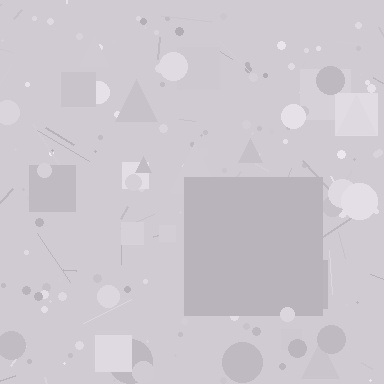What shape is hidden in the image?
A square is hidden in the image.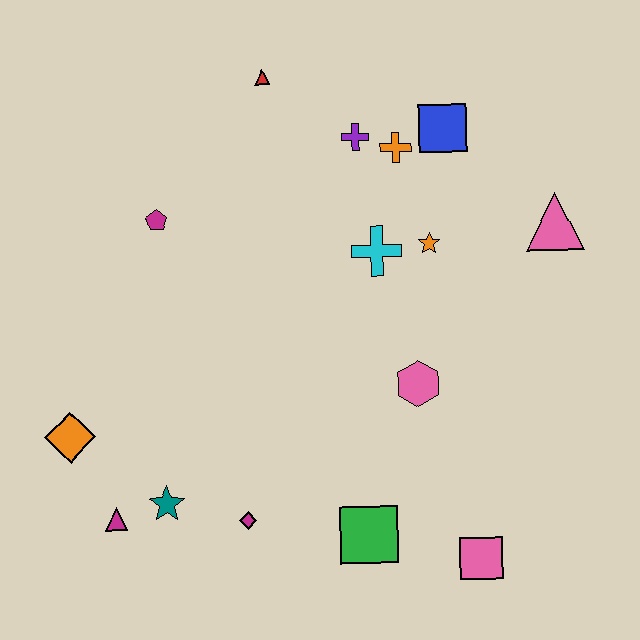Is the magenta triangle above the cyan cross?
No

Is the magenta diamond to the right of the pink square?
No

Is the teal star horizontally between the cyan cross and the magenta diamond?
No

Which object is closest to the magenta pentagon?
The red triangle is closest to the magenta pentagon.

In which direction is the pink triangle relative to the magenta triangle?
The pink triangle is to the right of the magenta triangle.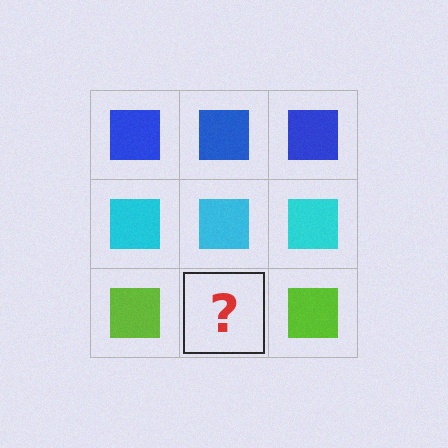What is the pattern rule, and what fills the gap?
The rule is that each row has a consistent color. The gap should be filled with a lime square.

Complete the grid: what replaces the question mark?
The question mark should be replaced with a lime square.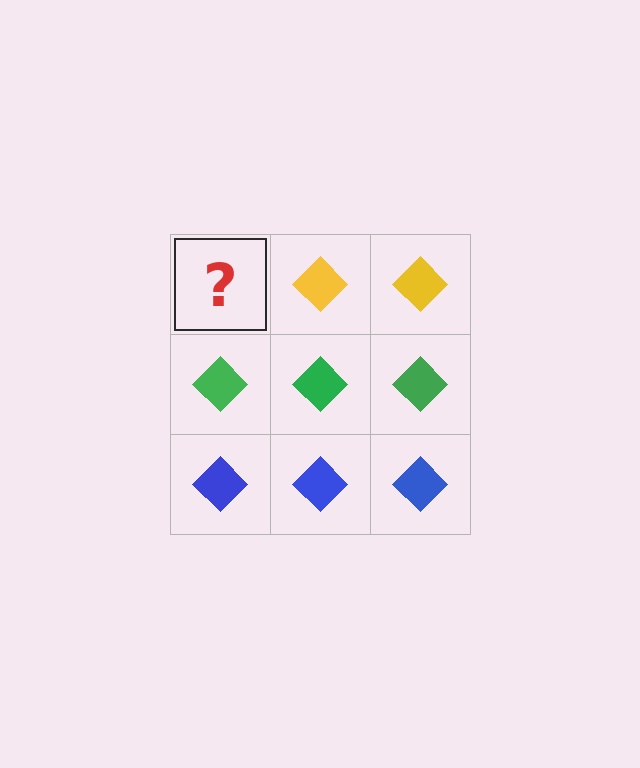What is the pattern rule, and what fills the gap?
The rule is that each row has a consistent color. The gap should be filled with a yellow diamond.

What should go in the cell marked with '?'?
The missing cell should contain a yellow diamond.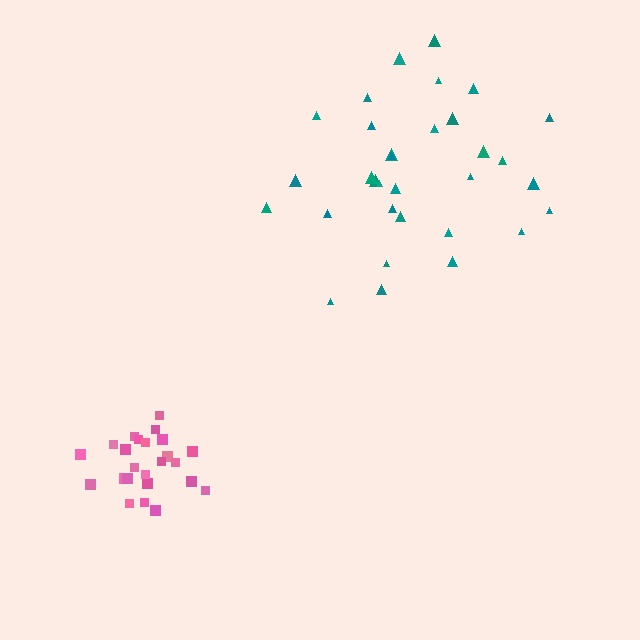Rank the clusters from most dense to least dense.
pink, teal.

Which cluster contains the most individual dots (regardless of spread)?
Teal (32).